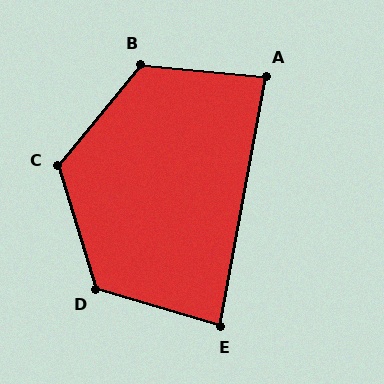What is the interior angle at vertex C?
Approximately 123 degrees (obtuse).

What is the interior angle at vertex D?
Approximately 123 degrees (obtuse).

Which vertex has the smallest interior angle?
E, at approximately 84 degrees.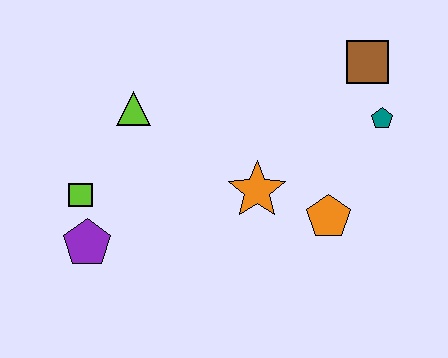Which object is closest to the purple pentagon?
The lime square is closest to the purple pentagon.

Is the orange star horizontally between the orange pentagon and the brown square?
No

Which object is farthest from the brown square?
The purple pentagon is farthest from the brown square.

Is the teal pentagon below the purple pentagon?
No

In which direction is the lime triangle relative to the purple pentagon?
The lime triangle is above the purple pentagon.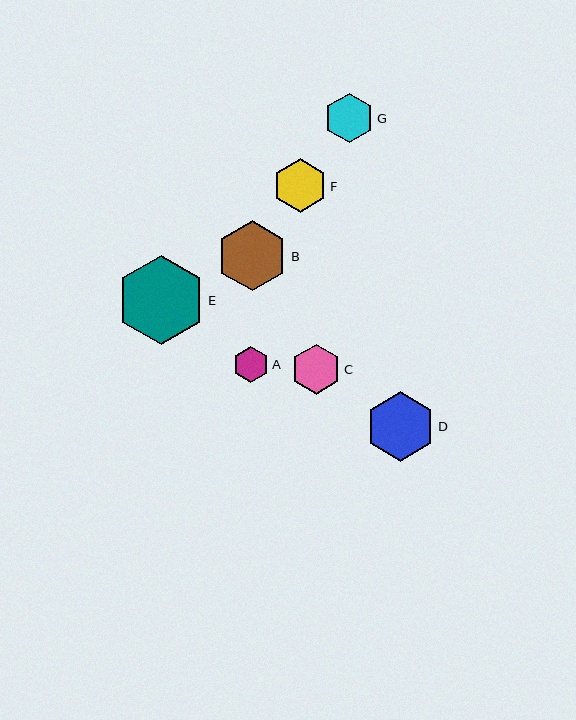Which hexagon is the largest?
Hexagon E is the largest with a size of approximately 88 pixels.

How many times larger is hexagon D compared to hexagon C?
Hexagon D is approximately 1.4 times the size of hexagon C.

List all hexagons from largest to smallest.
From largest to smallest: E, B, D, F, C, G, A.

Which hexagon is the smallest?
Hexagon A is the smallest with a size of approximately 36 pixels.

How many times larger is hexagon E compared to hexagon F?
Hexagon E is approximately 1.7 times the size of hexagon F.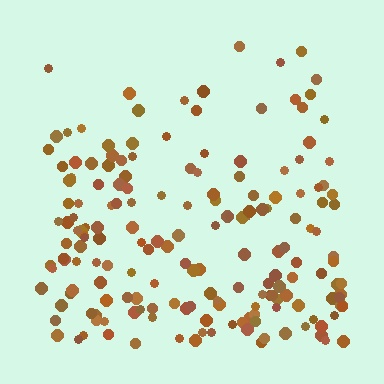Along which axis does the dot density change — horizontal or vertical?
Vertical.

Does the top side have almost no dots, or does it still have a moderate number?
Still a moderate number, just noticeably fewer than the bottom.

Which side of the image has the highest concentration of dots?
The bottom.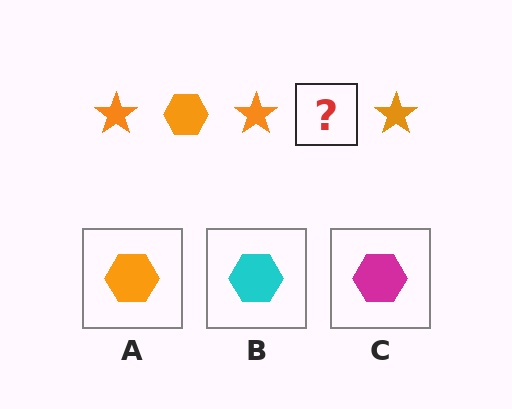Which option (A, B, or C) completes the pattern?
A.